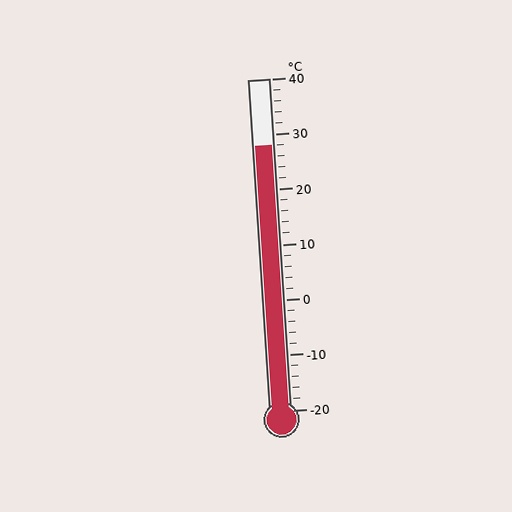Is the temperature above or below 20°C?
The temperature is above 20°C.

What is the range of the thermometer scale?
The thermometer scale ranges from -20°C to 40°C.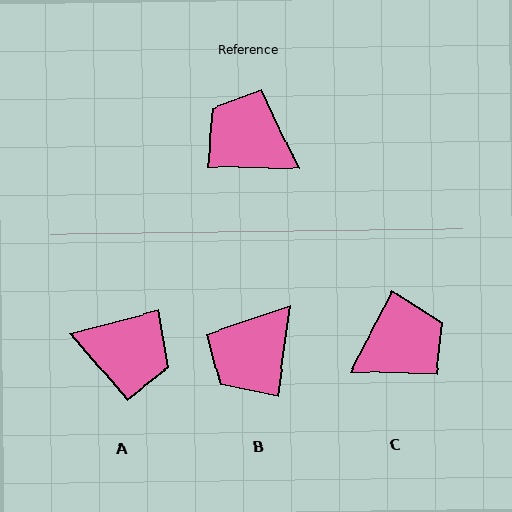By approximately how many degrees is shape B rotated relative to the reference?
Approximately 84 degrees counter-clockwise.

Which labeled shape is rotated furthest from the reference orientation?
A, about 164 degrees away.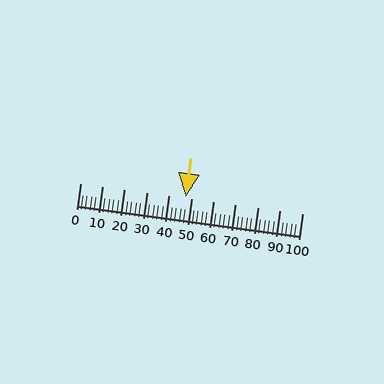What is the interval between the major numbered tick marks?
The major tick marks are spaced 10 units apart.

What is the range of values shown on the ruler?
The ruler shows values from 0 to 100.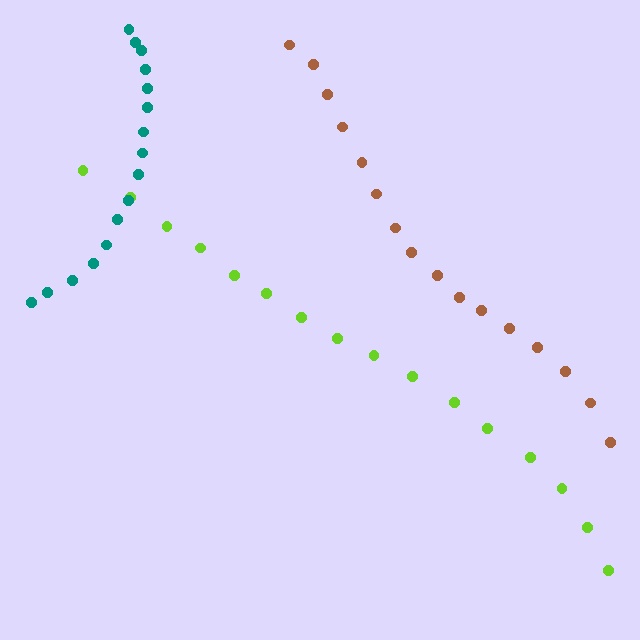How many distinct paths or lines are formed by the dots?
There are 3 distinct paths.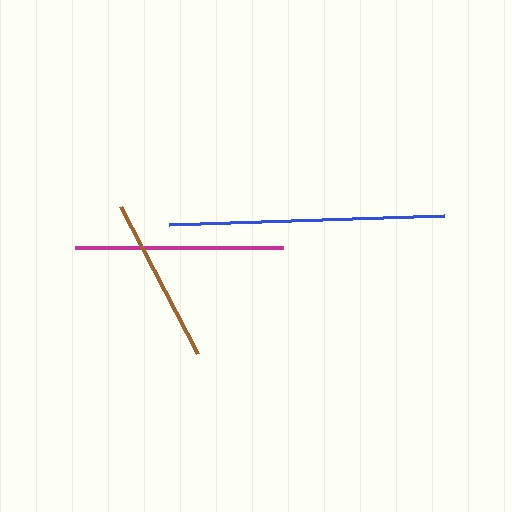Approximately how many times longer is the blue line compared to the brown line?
The blue line is approximately 1.7 times the length of the brown line.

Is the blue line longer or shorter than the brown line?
The blue line is longer than the brown line.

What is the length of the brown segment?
The brown segment is approximately 167 pixels long.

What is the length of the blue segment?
The blue segment is approximately 276 pixels long.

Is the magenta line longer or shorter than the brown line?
The magenta line is longer than the brown line.